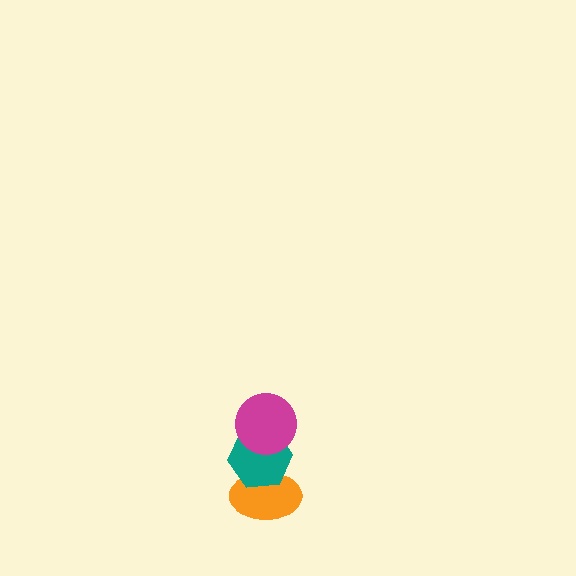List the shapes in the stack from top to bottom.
From top to bottom: the magenta circle, the teal hexagon, the orange ellipse.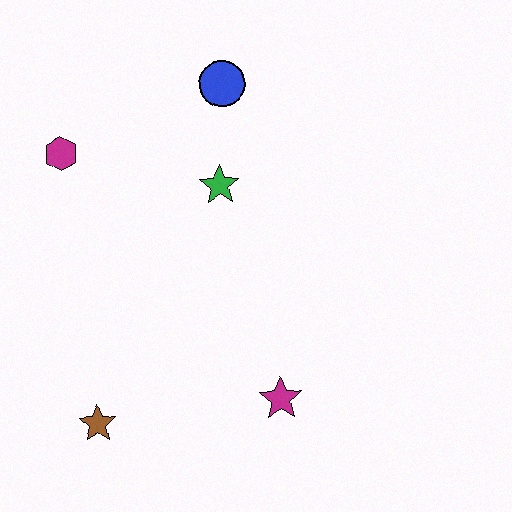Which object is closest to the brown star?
The magenta star is closest to the brown star.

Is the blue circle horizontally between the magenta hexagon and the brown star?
No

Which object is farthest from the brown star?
The blue circle is farthest from the brown star.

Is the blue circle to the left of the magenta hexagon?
No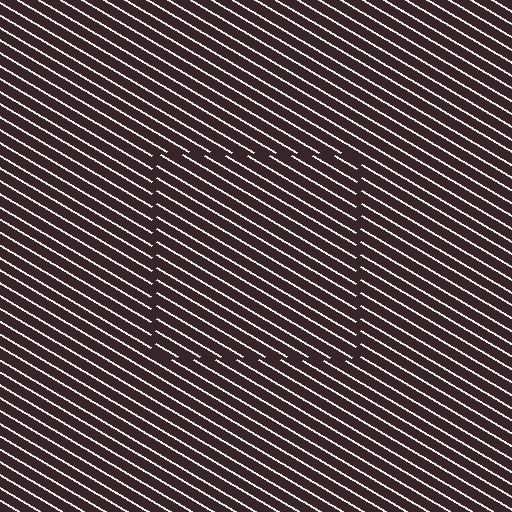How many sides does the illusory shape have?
4 sides — the line-ends trace a square.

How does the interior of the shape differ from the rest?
The interior of the shape contains the same grating, shifted by half a period — the contour is defined by the phase discontinuity where line-ends from the inner and outer gratings abut.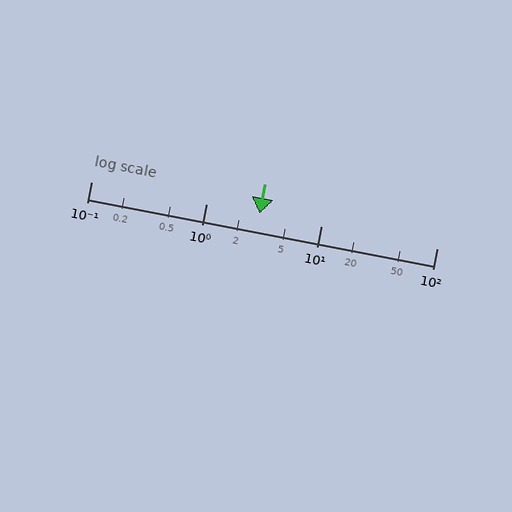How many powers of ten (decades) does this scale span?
The scale spans 3 decades, from 0.1 to 100.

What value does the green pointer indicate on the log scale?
The pointer indicates approximately 2.9.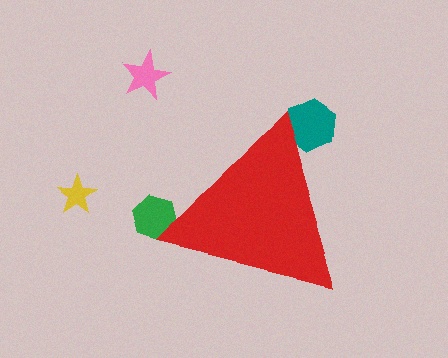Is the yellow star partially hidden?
No, the yellow star is fully visible.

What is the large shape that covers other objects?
A red triangle.